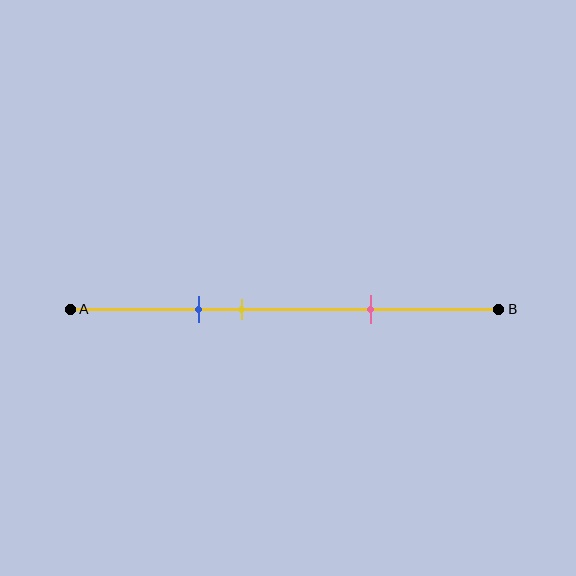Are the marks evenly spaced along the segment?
No, the marks are not evenly spaced.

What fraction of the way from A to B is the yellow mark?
The yellow mark is approximately 40% (0.4) of the way from A to B.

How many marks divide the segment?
There are 3 marks dividing the segment.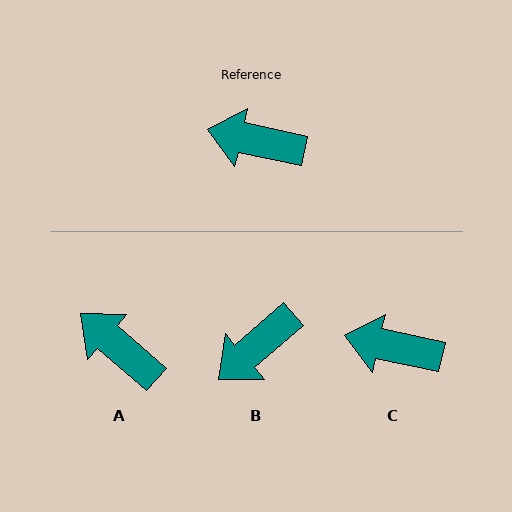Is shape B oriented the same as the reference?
No, it is off by about 53 degrees.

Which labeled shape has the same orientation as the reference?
C.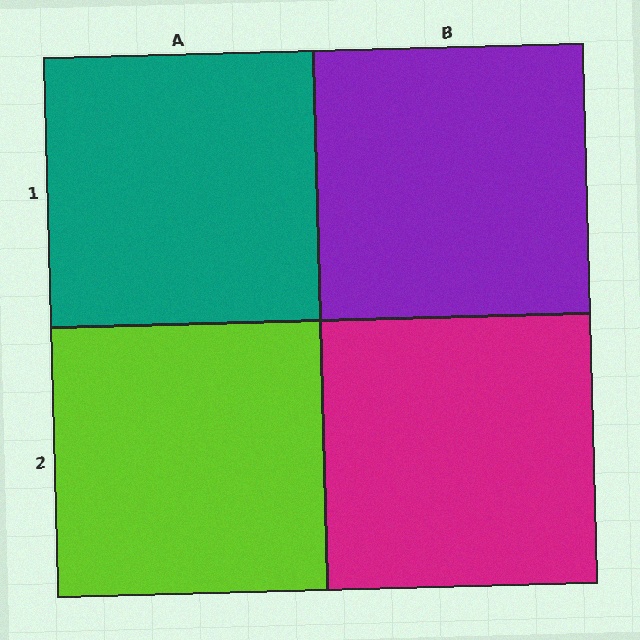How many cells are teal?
1 cell is teal.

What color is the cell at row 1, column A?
Teal.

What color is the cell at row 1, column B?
Purple.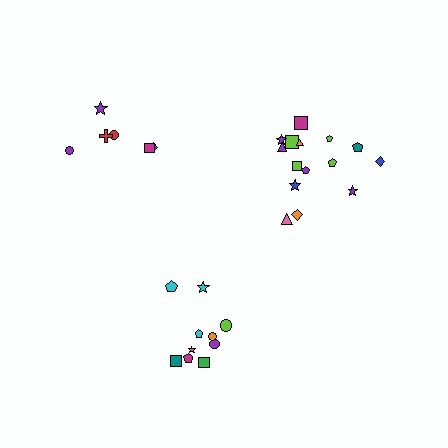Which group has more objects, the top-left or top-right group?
The top-right group.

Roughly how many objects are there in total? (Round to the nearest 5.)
Roughly 30 objects in total.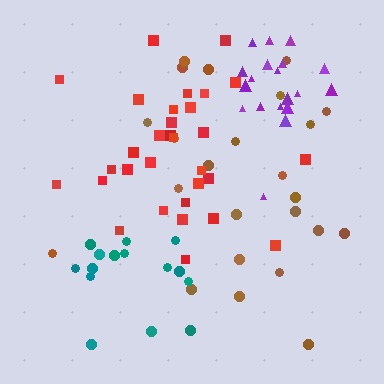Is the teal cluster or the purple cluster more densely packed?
Purple.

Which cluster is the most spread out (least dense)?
Teal.